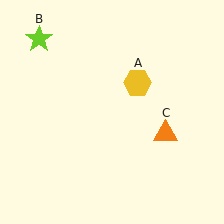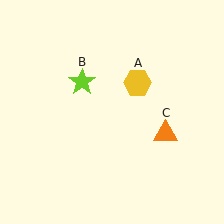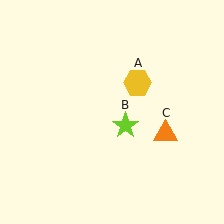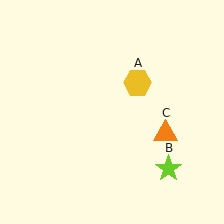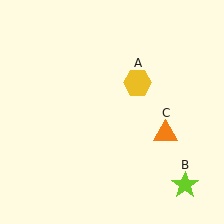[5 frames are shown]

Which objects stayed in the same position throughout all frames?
Yellow hexagon (object A) and orange triangle (object C) remained stationary.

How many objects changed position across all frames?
1 object changed position: lime star (object B).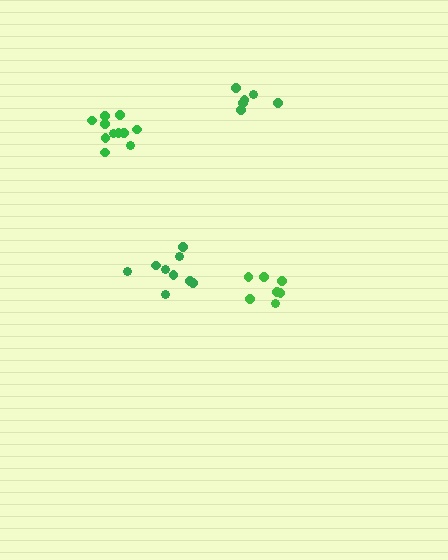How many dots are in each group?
Group 1: 6 dots, Group 2: 11 dots, Group 3: 7 dots, Group 4: 9 dots (33 total).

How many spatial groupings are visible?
There are 4 spatial groupings.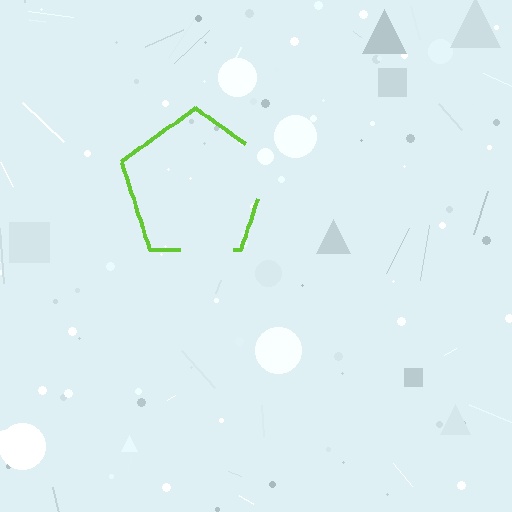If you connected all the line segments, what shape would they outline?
They would outline a pentagon.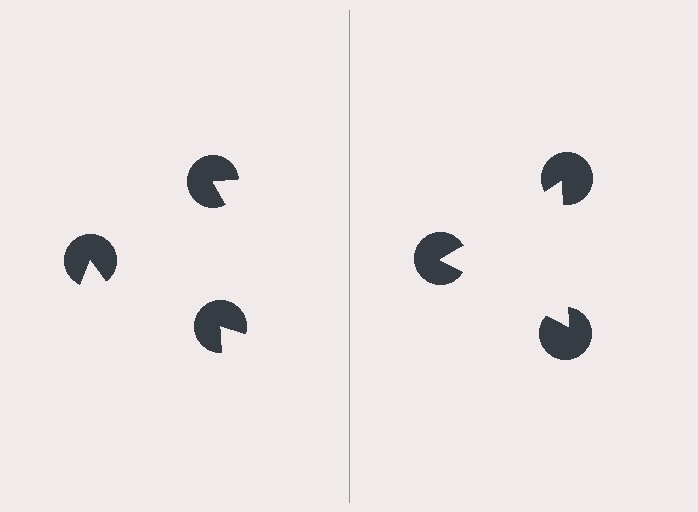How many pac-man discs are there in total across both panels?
6 — 3 on each side.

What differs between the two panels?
The pac-man discs are positioned identically on both sides; only the wedge orientations differ. On the right they align to a triangle; on the left they are misaligned.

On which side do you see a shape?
An illusory triangle appears on the right side. On the left side the wedge cuts are rotated, so no coherent shape forms.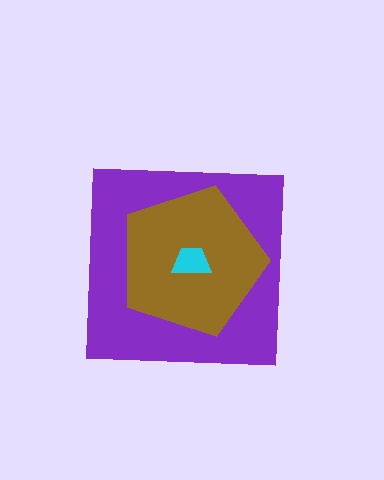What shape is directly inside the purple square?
The brown pentagon.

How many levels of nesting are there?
3.